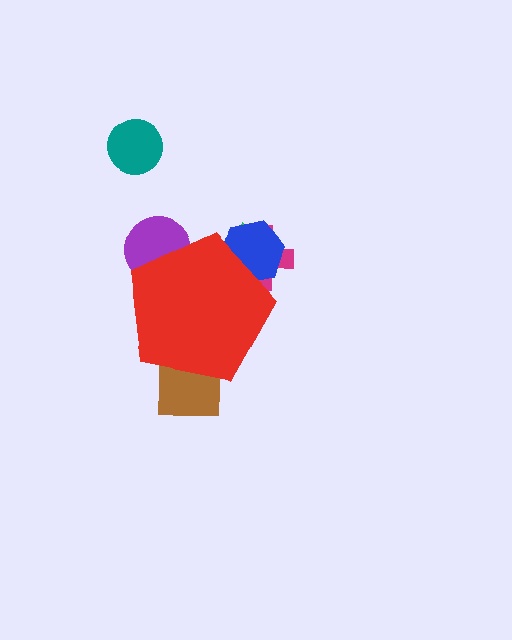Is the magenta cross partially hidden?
Yes, the magenta cross is partially hidden behind the red pentagon.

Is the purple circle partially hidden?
Yes, the purple circle is partially hidden behind the red pentagon.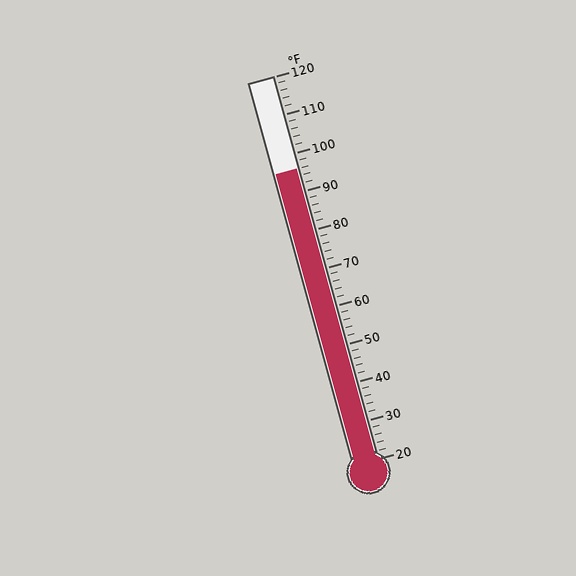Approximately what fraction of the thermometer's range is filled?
The thermometer is filled to approximately 75% of its range.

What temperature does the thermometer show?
The thermometer shows approximately 96°F.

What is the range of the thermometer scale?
The thermometer scale ranges from 20°F to 120°F.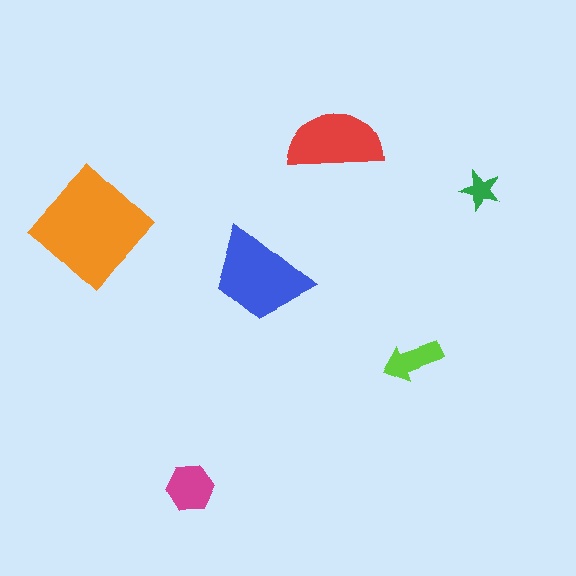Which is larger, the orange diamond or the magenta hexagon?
The orange diamond.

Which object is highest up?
The red semicircle is topmost.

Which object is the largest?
The orange diamond.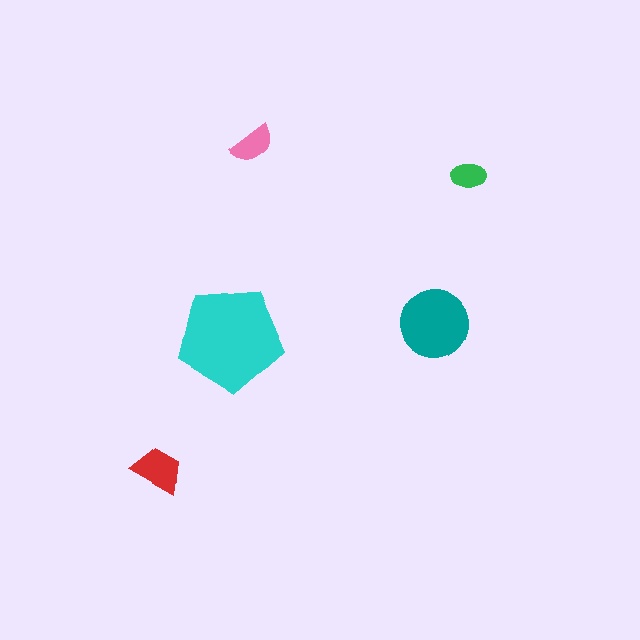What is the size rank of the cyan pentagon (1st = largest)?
1st.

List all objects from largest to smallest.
The cyan pentagon, the teal circle, the red trapezoid, the pink semicircle, the green ellipse.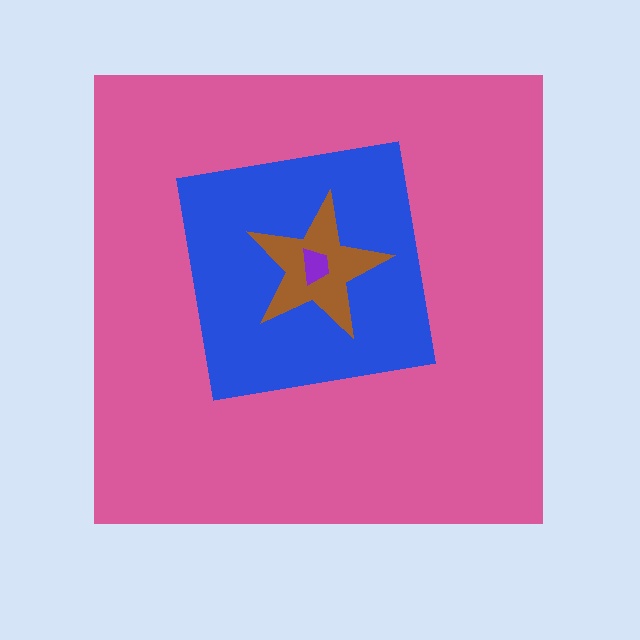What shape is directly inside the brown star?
The purple trapezoid.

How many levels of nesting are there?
4.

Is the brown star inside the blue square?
Yes.